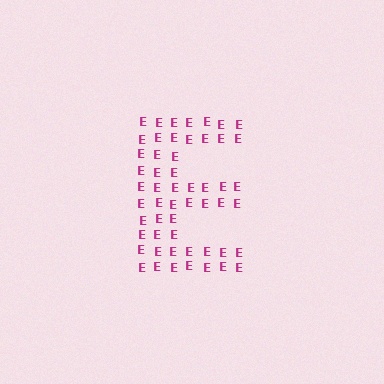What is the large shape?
The large shape is the letter E.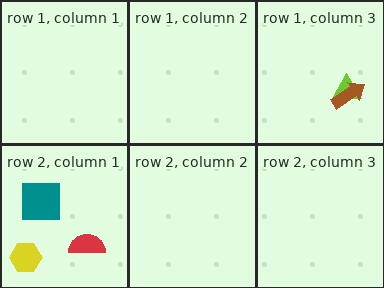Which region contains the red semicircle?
The row 2, column 1 region.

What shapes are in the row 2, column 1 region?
The teal square, the yellow hexagon, the red semicircle.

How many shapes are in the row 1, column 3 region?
2.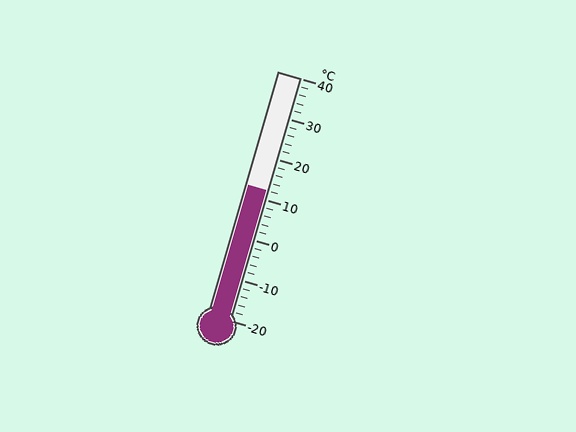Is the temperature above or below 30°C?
The temperature is below 30°C.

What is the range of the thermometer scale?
The thermometer scale ranges from -20°C to 40°C.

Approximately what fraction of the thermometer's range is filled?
The thermometer is filled to approximately 55% of its range.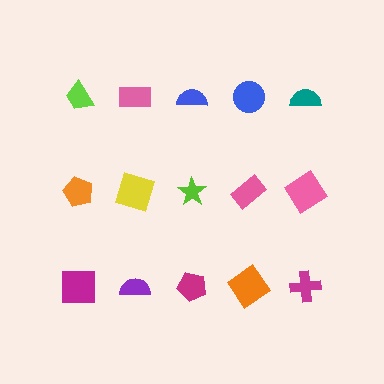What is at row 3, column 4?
An orange diamond.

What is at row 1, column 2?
A pink rectangle.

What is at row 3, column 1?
A magenta square.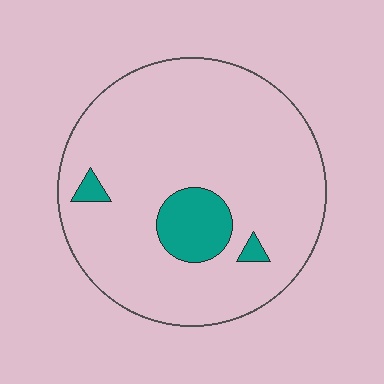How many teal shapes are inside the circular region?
3.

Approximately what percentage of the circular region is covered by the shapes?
Approximately 10%.